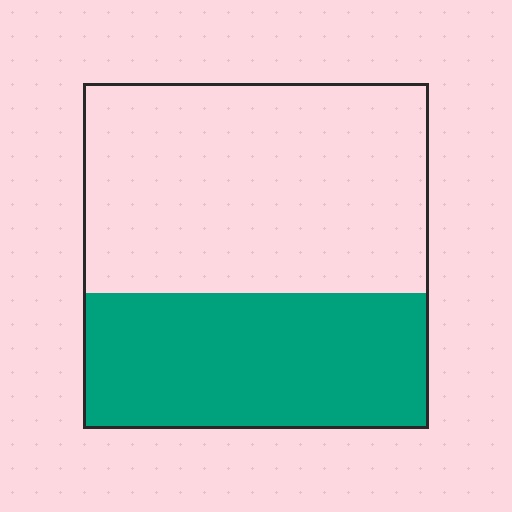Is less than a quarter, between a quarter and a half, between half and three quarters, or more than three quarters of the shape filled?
Between a quarter and a half.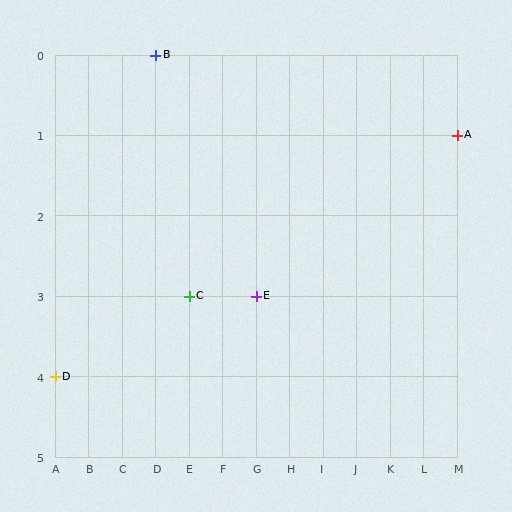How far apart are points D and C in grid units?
Points D and C are 4 columns and 1 row apart (about 4.1 grid units diagonally).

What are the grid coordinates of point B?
Point B is at grid coordinates (D, 0).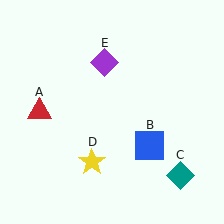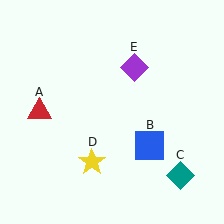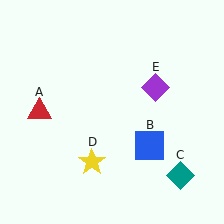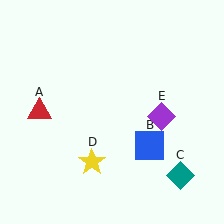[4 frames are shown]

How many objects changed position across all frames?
1 object changed position: purple diamond (object E).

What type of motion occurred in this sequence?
The purple diamond (object E) rotated clockwise around the center of the scene.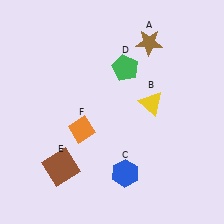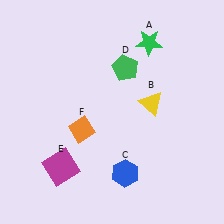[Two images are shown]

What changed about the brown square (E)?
In Image 1, E is brown. In Image 2, it changed to magenta.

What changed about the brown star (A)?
In Image 1, A is brown. In Image 2, it changed to green.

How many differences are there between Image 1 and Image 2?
There are 2 differences between the two images.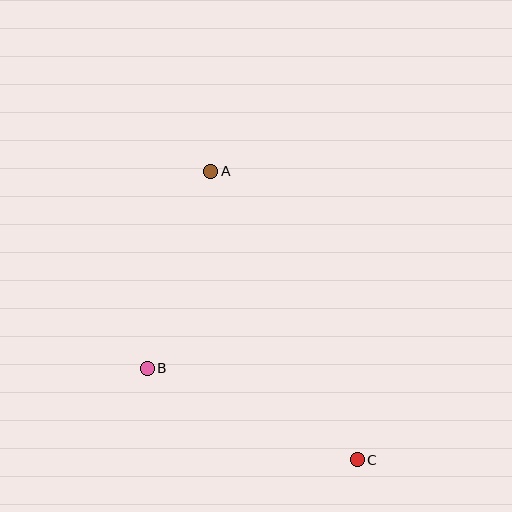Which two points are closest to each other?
Points A and B are closest to each other.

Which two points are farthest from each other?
Points A and C are farthest from each other.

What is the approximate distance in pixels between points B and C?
The distance between B and C is approximately 229 pixels.